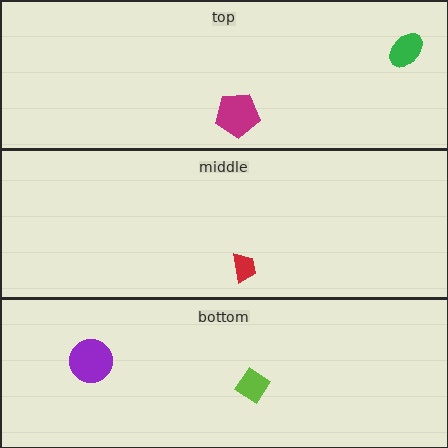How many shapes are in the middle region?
1.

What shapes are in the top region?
The green ellipse, the magenta pentagon.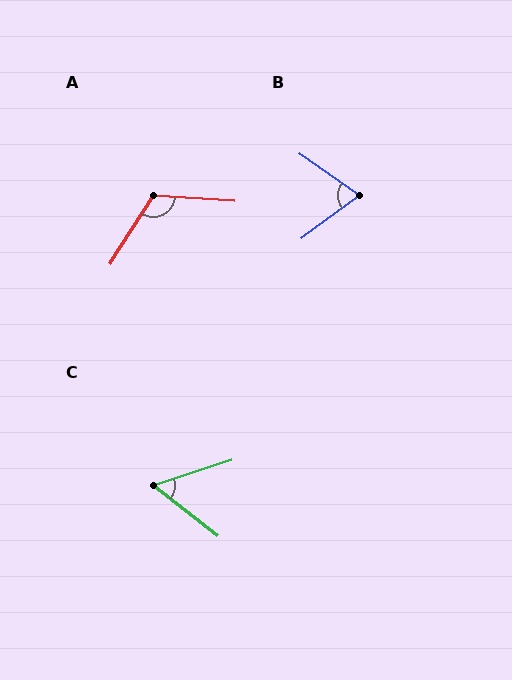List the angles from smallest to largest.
C (56°), B (71°), A (119°).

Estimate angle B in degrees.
Approximately 71 degrees.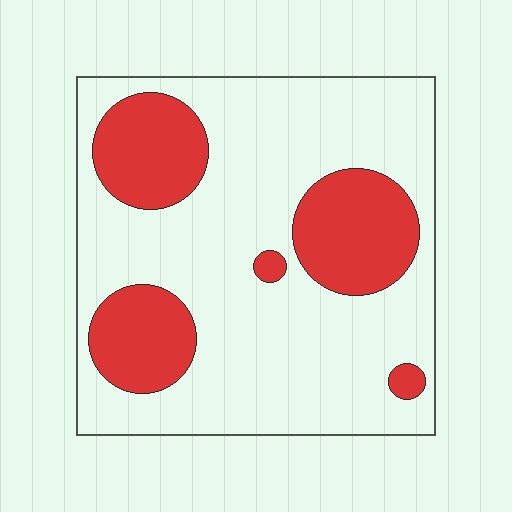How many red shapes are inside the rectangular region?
5.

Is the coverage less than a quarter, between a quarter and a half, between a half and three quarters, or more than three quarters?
Between a quarter and a half.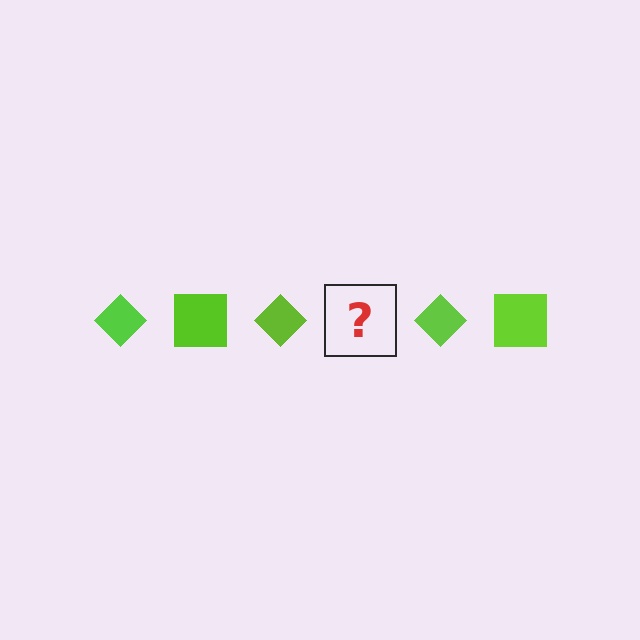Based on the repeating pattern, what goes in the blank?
The blank should be a lime square.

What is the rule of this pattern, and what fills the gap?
The rule is that the pattern cycles through diamond, square shapes in lime. The gap should be filled with a lime square.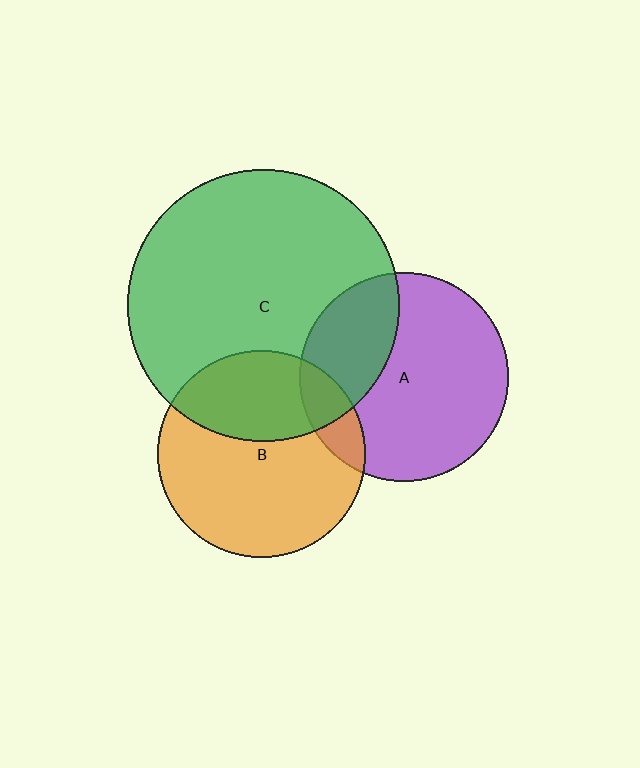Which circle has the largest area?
Circle C (green).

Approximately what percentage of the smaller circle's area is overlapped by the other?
Approximately 10%.